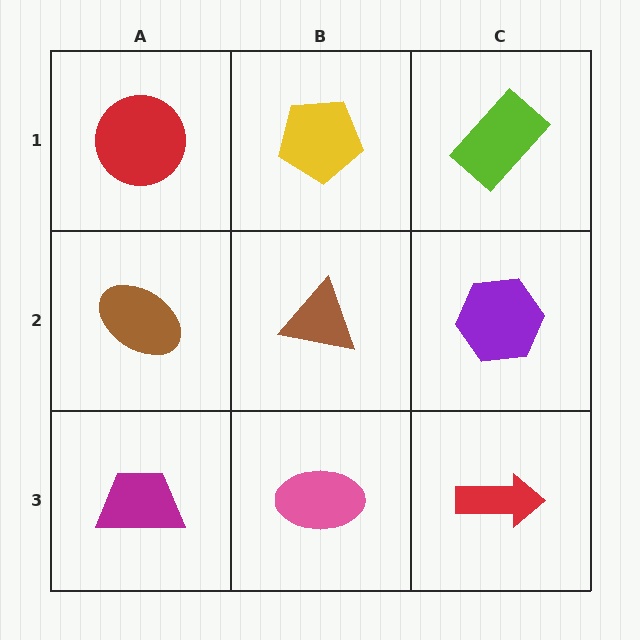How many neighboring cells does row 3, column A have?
2.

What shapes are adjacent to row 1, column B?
A brown triangle (row 2, column B), a red circle (row 1, column A), a lime rectangle (row 1, column C).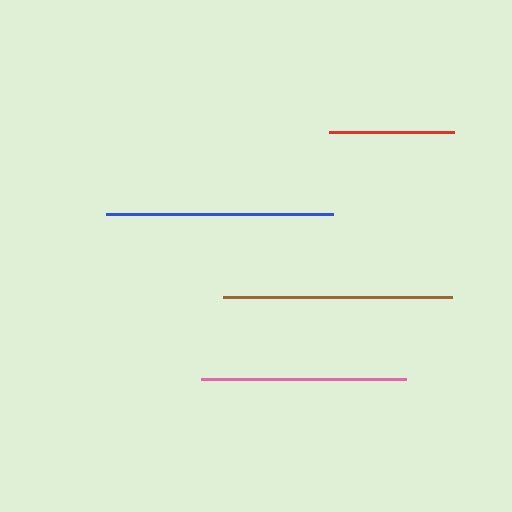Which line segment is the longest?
The brown line is the longest at approximately 230 pixels.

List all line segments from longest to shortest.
From longest to shortest: brown, blue, pink, red.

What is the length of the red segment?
The red segment is approximately 125 pixels long.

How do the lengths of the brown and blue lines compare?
The brown and blue lines are approximately the same length.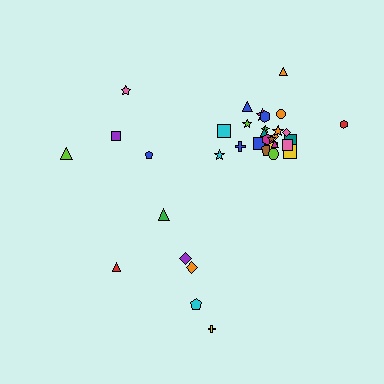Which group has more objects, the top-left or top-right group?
The top-right group.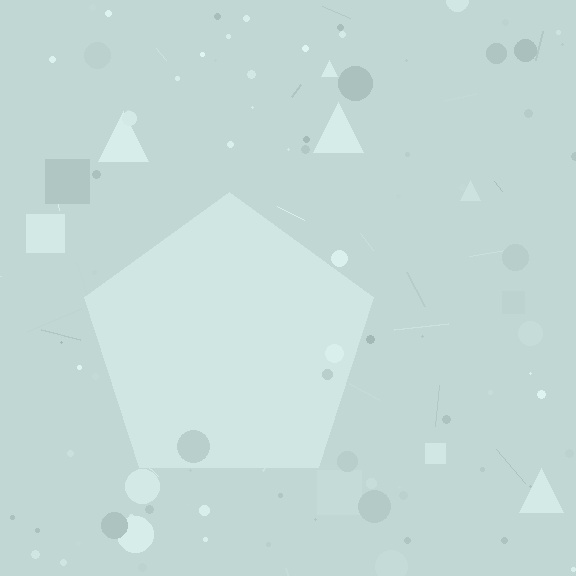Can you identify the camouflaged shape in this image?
The camouflaged shape is a pentagon.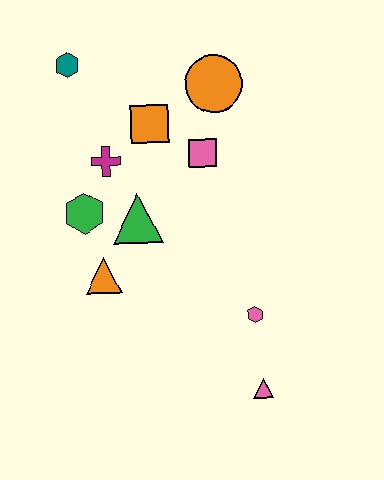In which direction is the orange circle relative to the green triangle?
The orange circle is above the green triangle.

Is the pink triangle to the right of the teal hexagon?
Yes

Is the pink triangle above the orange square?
No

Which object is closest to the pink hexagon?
The pink triangle is closest to the pink hexagon.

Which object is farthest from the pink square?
The pink triangle is farthest from the pink square.